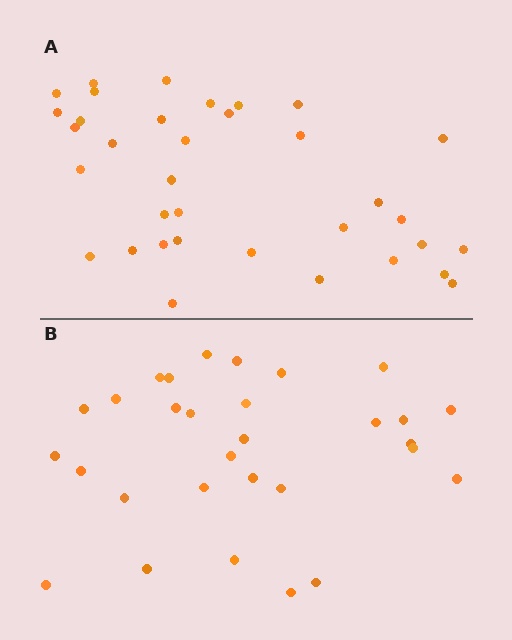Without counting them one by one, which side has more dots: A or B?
Region A (the top region) has more dots.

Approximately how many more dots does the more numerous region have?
Region A has about 5 more dots than region B.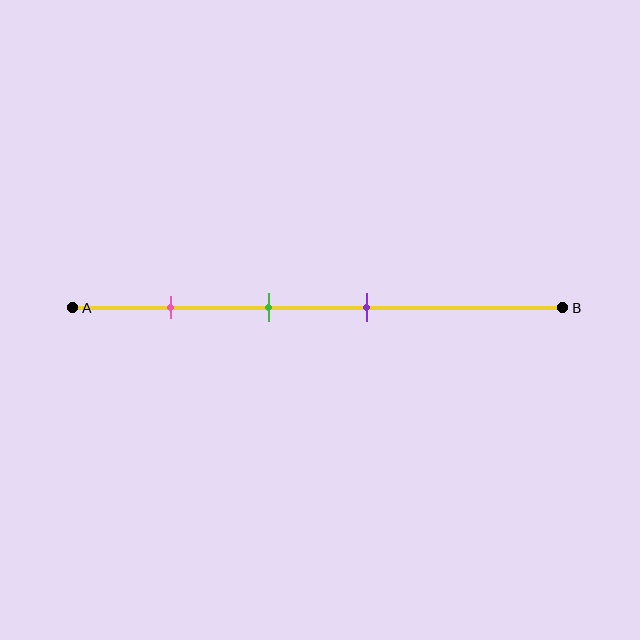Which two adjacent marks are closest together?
The green and purple marks are the closest adjacent pair.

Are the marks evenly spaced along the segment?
Yes, the marks are approximately evenly spaced.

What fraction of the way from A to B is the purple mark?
The purple mark is approximately 60% (0.6) of the way from A to B.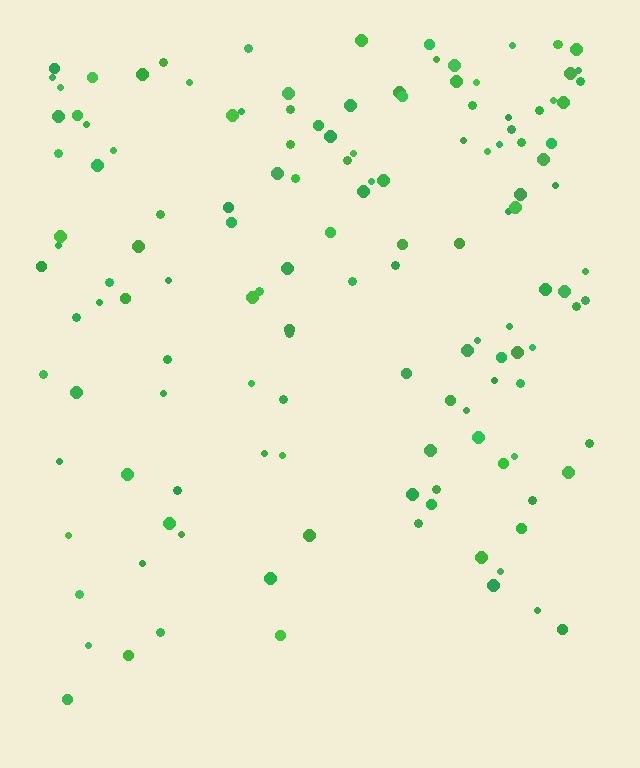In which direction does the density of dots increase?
From bottom to top, with the top side densest.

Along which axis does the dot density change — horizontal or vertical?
Vertical.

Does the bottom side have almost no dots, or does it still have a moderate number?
Still a moderate number, just noticeably fewer than the top.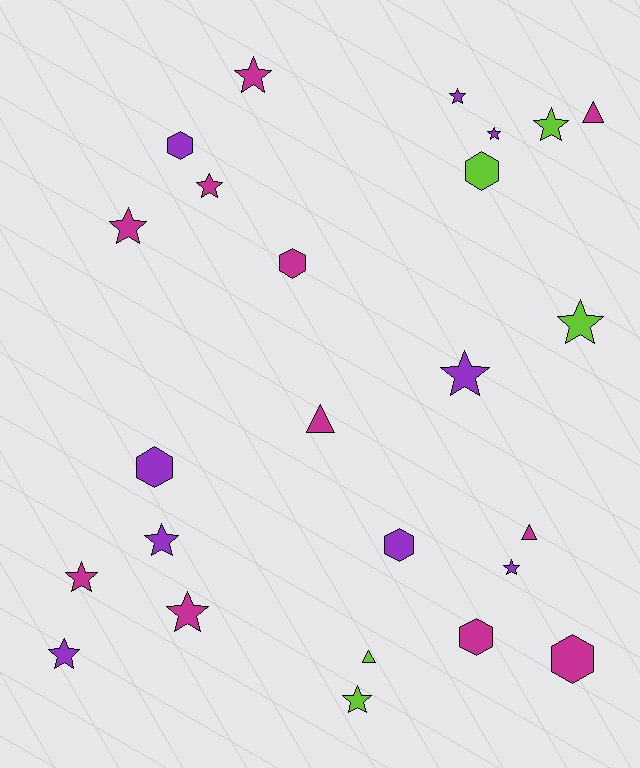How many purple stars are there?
There are 6 purple stars.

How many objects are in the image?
There are 25 objects.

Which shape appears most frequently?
Star, with 14 objects.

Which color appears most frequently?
Magenta, with 11 objects.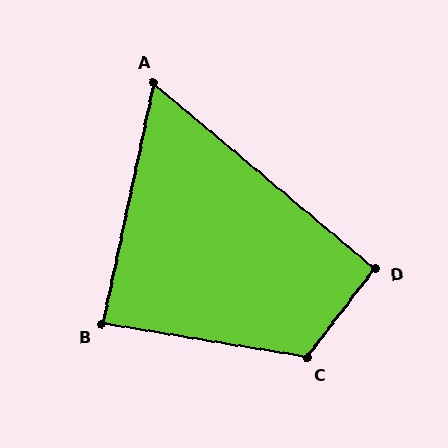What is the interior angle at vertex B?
Approximately 87 degrees (approximately right).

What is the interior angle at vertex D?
Approximately 93 degrees (approximately right).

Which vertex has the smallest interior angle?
A, at approximately 62 degrees.